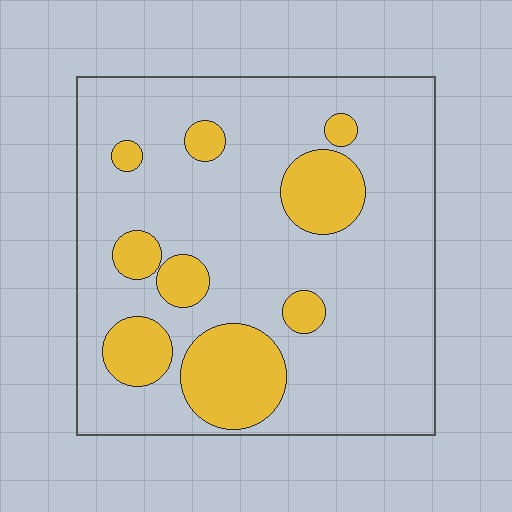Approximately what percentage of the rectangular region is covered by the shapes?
Approximately 20%.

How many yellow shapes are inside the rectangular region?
9.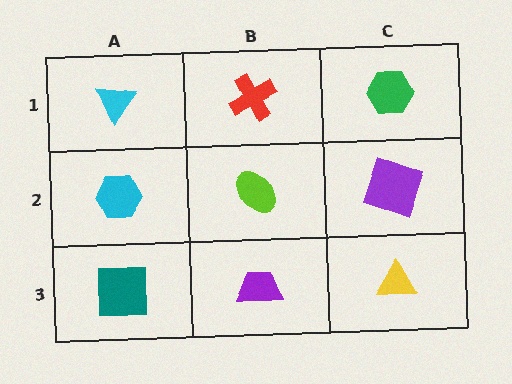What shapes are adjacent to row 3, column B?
A lime ellipse (row 2, column B), a teal square (row 3, column A), a yellow triangle (row 3, column C).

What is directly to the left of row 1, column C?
A red cross.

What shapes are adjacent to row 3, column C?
A purple square (row 2, column C), a purple trapezoid (row 3, column B).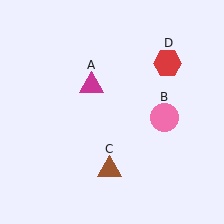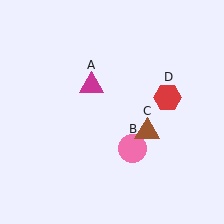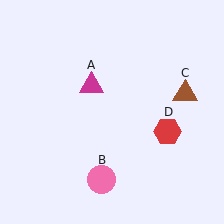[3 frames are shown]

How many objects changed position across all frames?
3 objects changed position: pink circle (object B), brown triangle (object C), red hexagon (object D).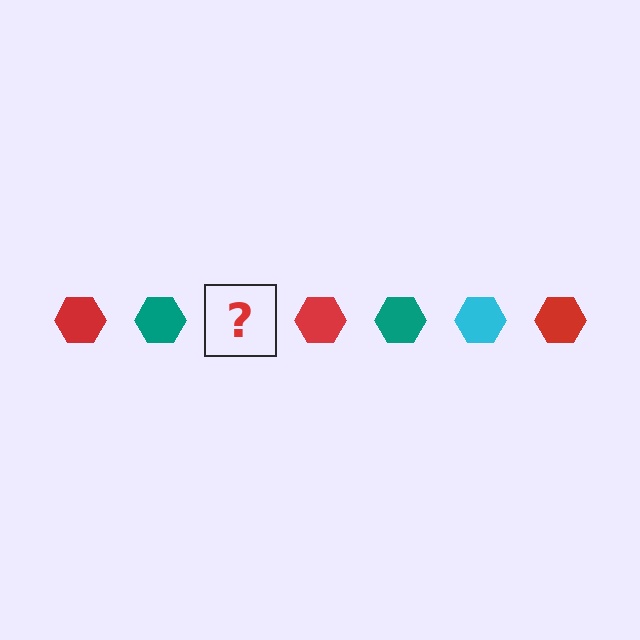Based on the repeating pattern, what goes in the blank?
The blank should be a cyan hexagon.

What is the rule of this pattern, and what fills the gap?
The rule is that the pattern cycles through red, teal, cyan hexagons. The gap should be filled with a cyan hexagon.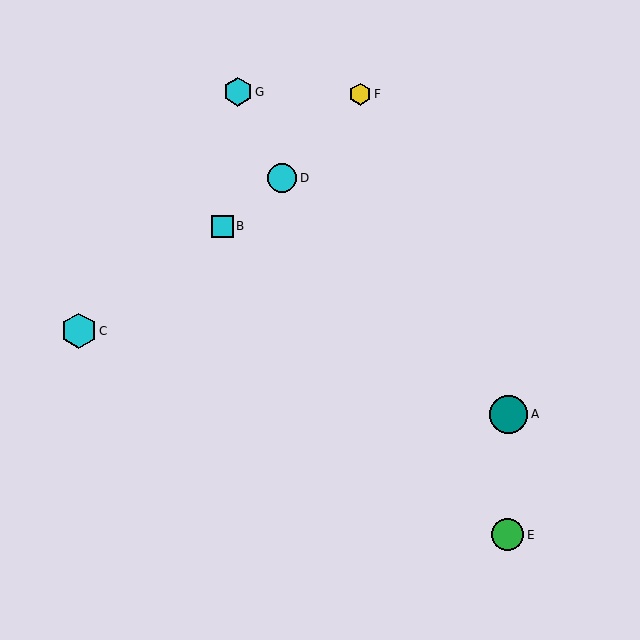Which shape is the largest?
The teal circle (labeled A) is the largest.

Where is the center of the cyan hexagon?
The center of the cyan hexagon is at (238, 92).